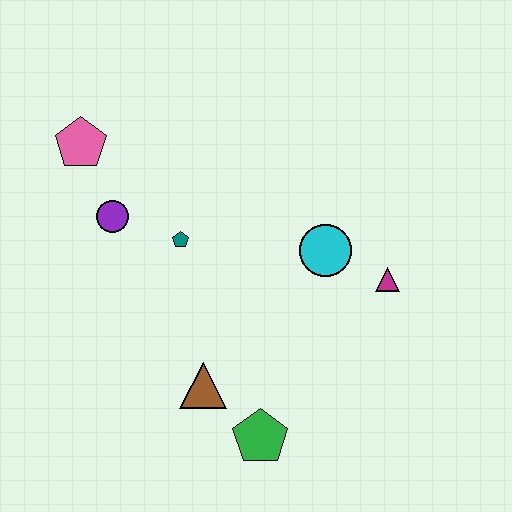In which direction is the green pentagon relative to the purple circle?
The green pentagon is below the purple circle.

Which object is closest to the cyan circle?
The magenta triangle is closest to the cyan circle.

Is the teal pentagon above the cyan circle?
Yes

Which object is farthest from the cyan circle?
The pink pentagon is farthest from the cyan circle.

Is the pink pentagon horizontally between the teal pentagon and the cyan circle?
No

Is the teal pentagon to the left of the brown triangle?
Yes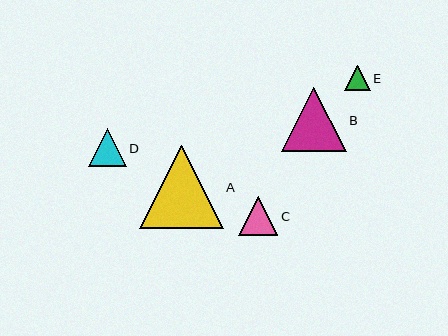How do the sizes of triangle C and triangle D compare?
Triangle C and triangle D are approximately the same size.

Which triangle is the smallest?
Triangle E is the smallest with a size of approximately 25 pixels.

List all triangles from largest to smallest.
From largest to smallest: A, B, C, D, E.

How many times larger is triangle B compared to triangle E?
Triangle B is approximately 2.5 times the size of triangle E.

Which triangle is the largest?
Triangle A is the largest with a size of approximately 83 pixels.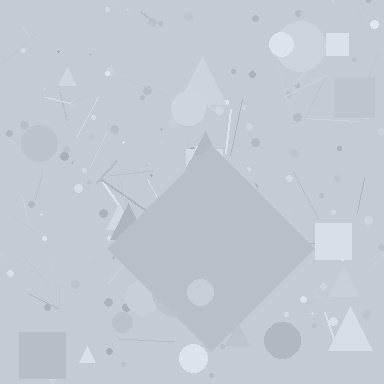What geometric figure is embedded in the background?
A diamond is embedded in the background.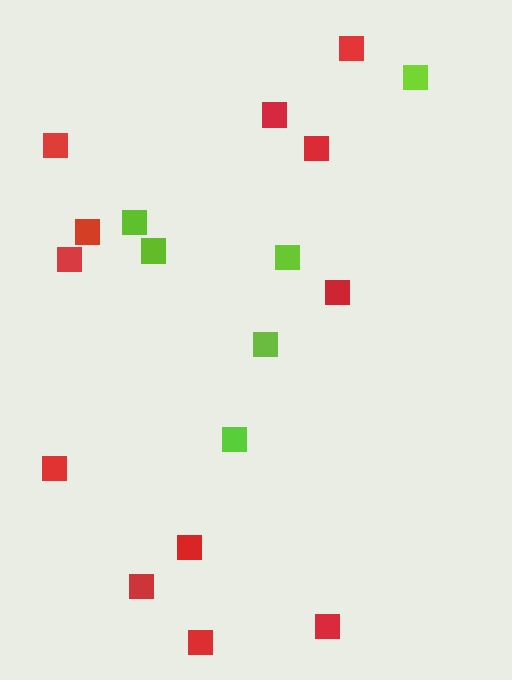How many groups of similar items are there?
There are 2 groups: one group of red squares (12) and one group of lime squares (6).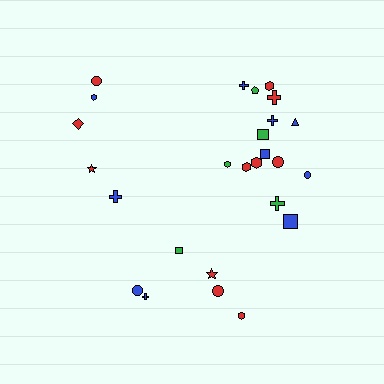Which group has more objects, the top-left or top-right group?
The top-right group.